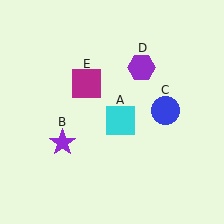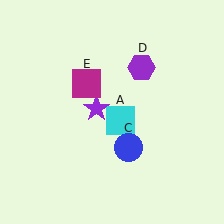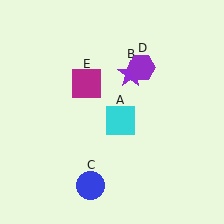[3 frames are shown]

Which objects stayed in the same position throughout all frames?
Cyan square (object A) and purple hexagon (object D) and magenta square (object E) remained stationary.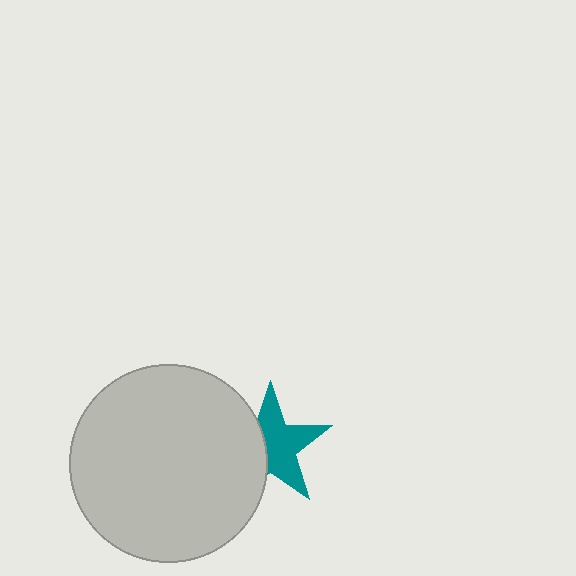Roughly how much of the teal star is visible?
About half of it is visible (roughly 61%).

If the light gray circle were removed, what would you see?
You would see the complete teal star.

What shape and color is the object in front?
The object in front is a light gray circle.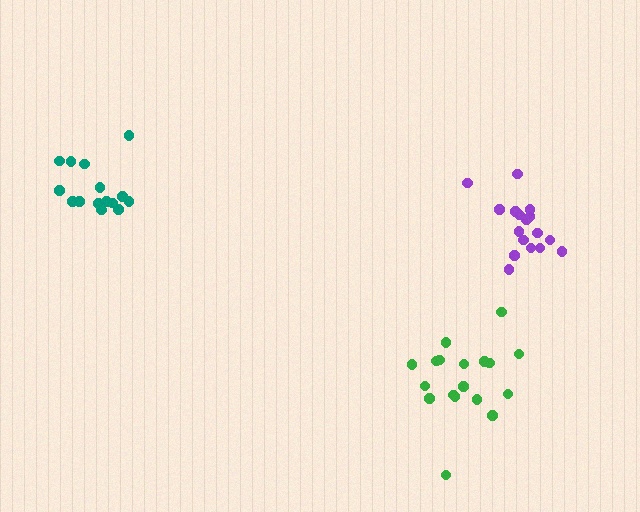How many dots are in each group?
Group 1: 15 dots, Group 2: 18 dots, Group 3: 17 dots (50 total).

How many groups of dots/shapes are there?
There are 3 groups.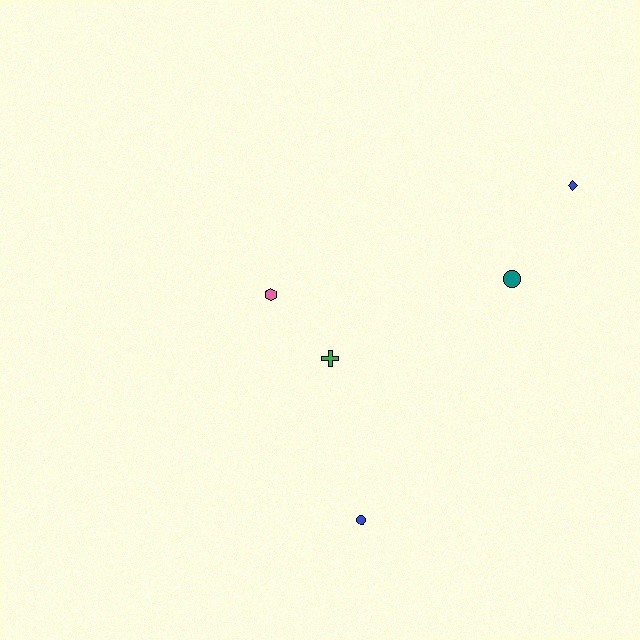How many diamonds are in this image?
There is 1 diamond.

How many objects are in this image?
There are 5 objects.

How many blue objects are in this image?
There are 2 blue objects.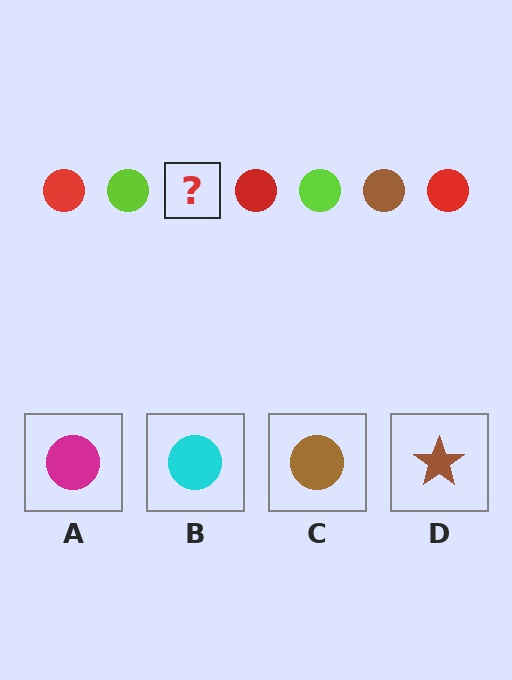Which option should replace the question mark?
Option C.